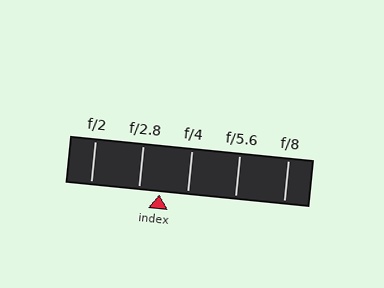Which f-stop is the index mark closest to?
The index mark is closest to f/2.8.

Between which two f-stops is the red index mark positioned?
The index mark is between f/2.8 and f/4.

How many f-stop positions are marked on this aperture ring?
There are 5 f-stop positions marked.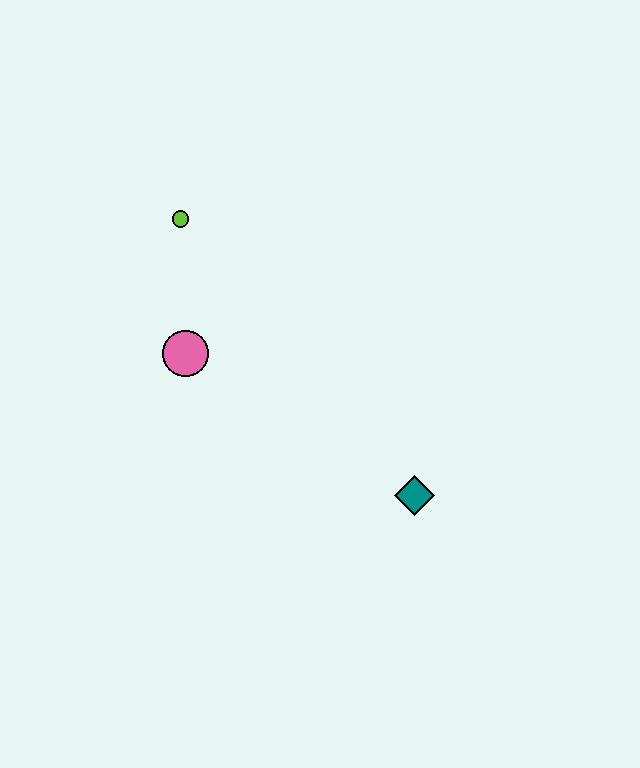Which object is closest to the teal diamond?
The pink circle is closest to the teal diamond.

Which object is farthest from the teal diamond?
The lime circle is farthest from the teal diamond.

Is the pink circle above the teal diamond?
Yes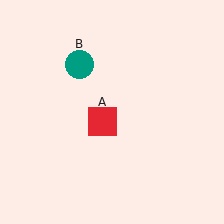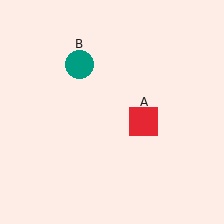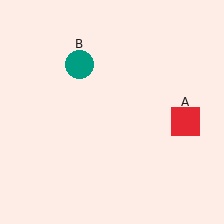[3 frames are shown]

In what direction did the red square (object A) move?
The red square (object A) moved right.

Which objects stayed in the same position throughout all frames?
Teal circle (object B) remained stationary.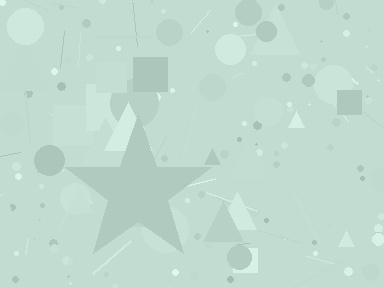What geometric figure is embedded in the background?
A star is embedded in the background.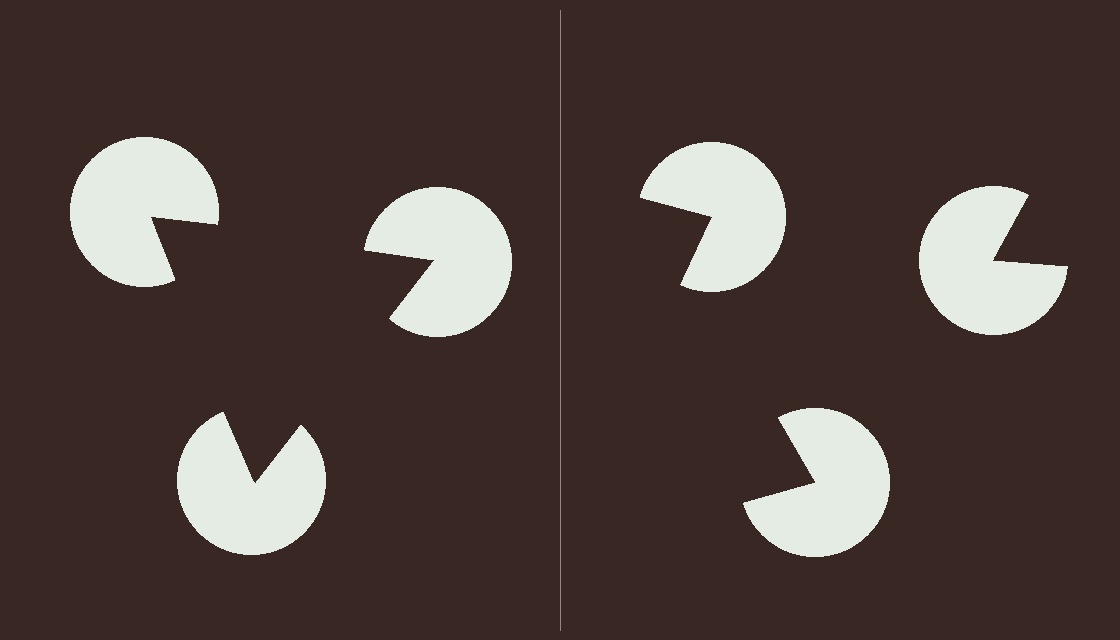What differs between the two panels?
The pac-man discs are positioned identically on both sides; only the wedge orientations differ. On the left they align to a triangle; on the right they are misaligned.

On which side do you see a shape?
An illusory triangle appears on the left side. On the right side the wedge cuts are rotated, so no coherent shape forms.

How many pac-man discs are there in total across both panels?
6 — 3 on each side.